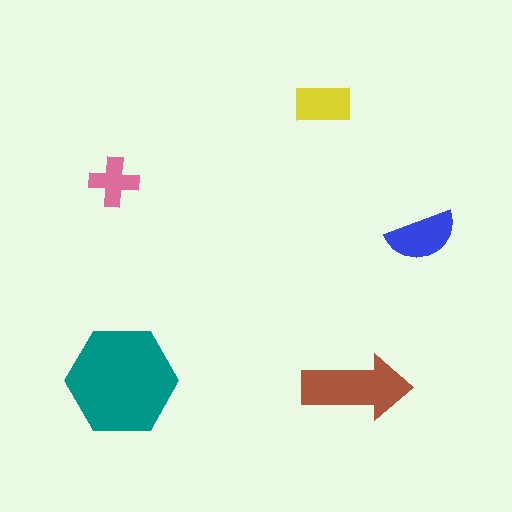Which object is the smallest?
The pink cross.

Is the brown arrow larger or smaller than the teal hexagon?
Smaller.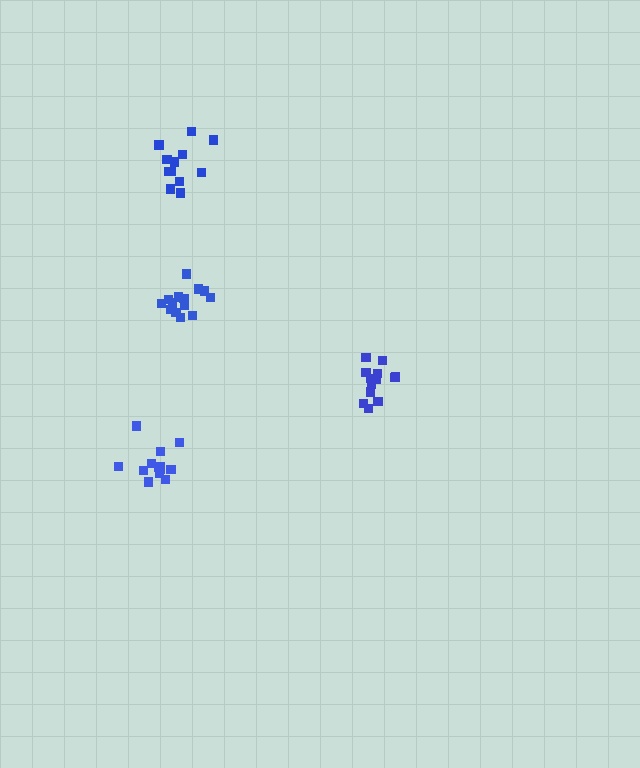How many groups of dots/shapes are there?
There are 4 groups.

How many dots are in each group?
Group 1: 13 dots, Group 2: 14 dots, Group 3: 14 dots, Group 4: 12 dots (53 total).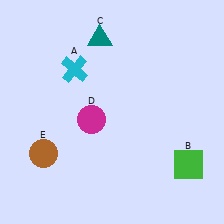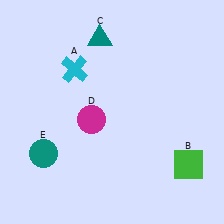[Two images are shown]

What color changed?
The circle (E) changed from brown in Image 1 to teal in Image 2.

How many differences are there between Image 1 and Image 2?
There is 1 difference between the two images.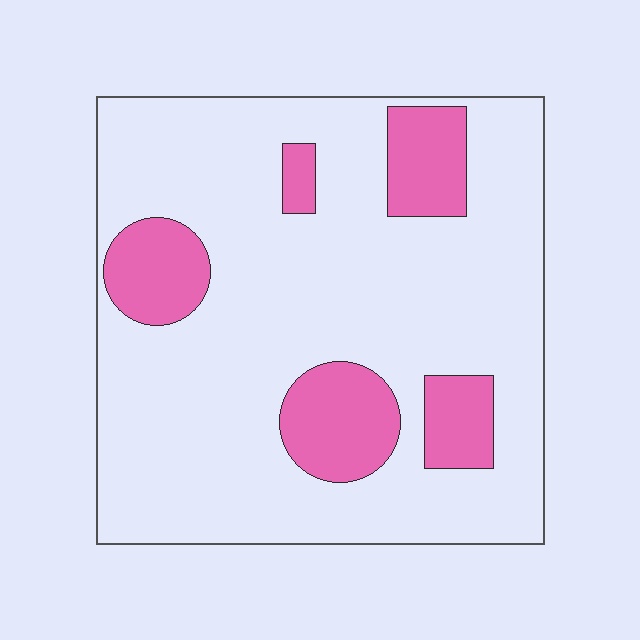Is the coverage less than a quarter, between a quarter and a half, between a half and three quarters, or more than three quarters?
Less than a quarter.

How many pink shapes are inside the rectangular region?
5.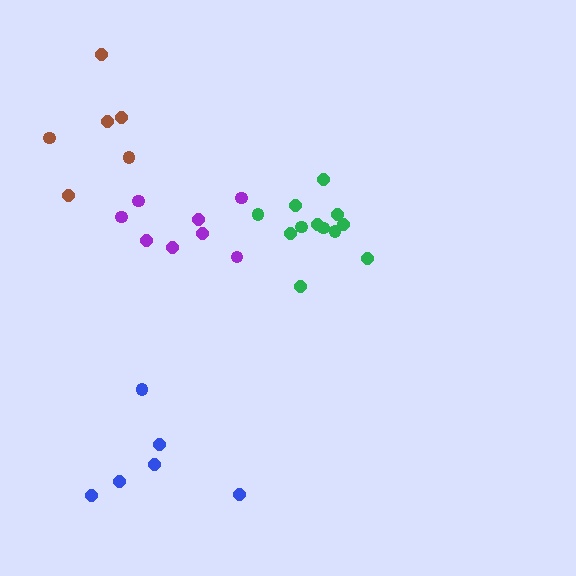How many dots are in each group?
Group 1: 8 dots, Group 2: 12 dots, Group 3: 6 dots, Group 4: 6 dots (32 total).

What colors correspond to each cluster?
The clusters are colored: purple, green, blue, brown.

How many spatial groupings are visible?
There are 4 spatial groupings.